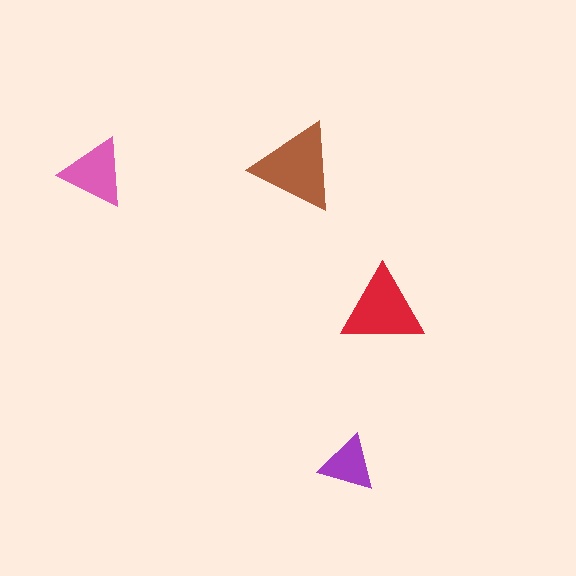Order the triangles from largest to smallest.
the brown one, the red one, the pink one, the purple one.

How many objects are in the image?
There are 4 objects in the image.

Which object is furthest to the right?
The red triangle is rightmost.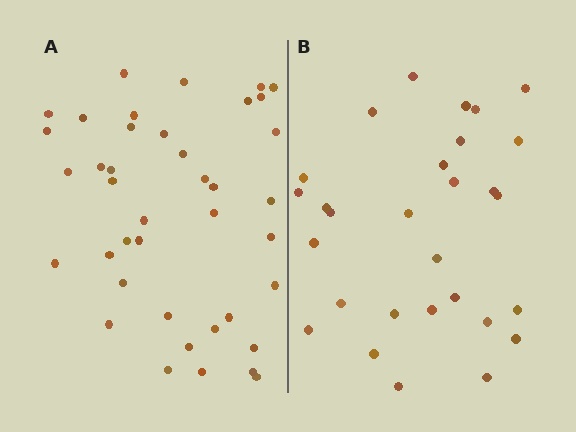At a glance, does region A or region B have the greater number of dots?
Region A (the left region) has more dots.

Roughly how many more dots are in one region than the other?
Region A has roughly 12 or so more dots than region B.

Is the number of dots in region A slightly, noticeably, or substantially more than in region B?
Region A has noticeably more, but not dramatically so. The ratio is roughly 1.4 to 1.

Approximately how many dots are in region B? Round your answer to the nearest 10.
About 30 dots. (The exact count is 29, which rounds to 30.)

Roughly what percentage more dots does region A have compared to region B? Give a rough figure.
About 40% more.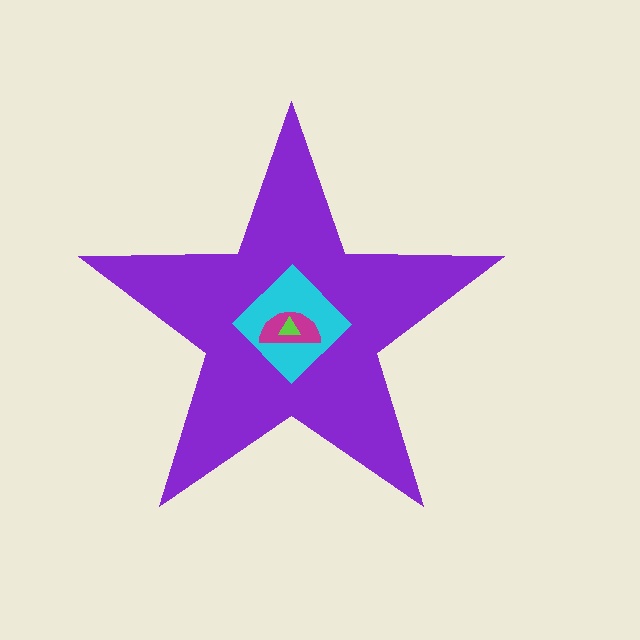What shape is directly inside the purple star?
The cyan diamond.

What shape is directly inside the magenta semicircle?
The lime triangle.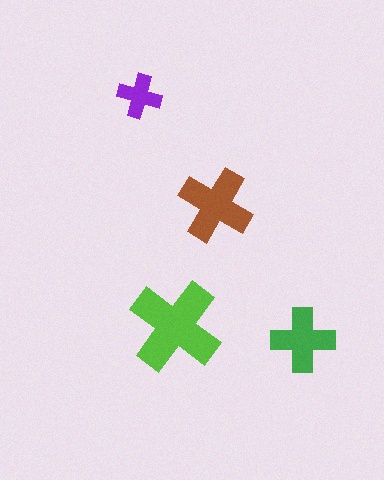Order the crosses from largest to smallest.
the lime one, the brown one, the green one, the purple one.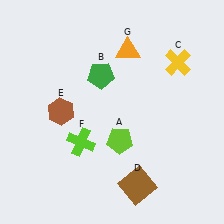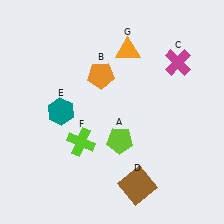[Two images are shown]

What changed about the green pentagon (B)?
In Image 1, B is green. In Image 2, it changed to orange.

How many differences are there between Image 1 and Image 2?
There are 3 differences between the two images.